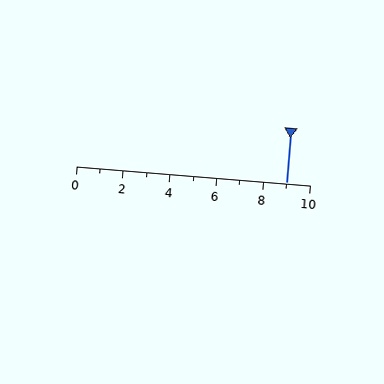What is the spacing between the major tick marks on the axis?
The major ticks are spaced 2 apart.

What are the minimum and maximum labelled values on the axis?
The axis runs from 0 to 10.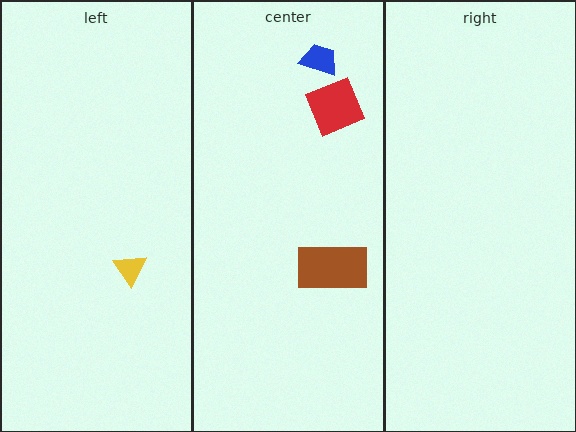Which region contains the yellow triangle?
The left region.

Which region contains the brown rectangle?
The center region.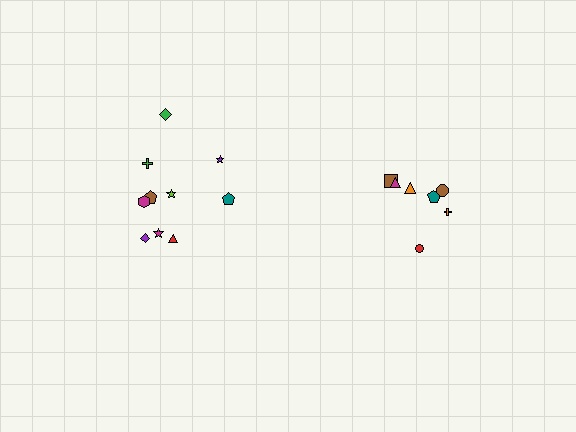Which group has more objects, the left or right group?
The left group.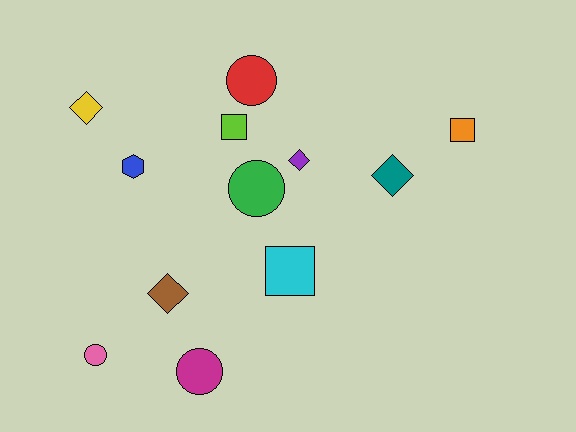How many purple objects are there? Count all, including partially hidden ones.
There is 1 purple object.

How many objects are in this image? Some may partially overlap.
There are 12 objects.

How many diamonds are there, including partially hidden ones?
There are 4 diamonds.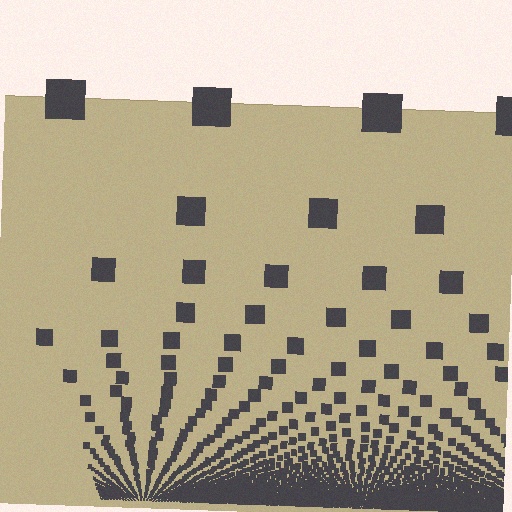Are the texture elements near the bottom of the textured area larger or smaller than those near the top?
Smaller. The gradient is inverted — elements near the bottom are smaller and denser.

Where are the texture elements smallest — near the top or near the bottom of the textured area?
Near the bottom.